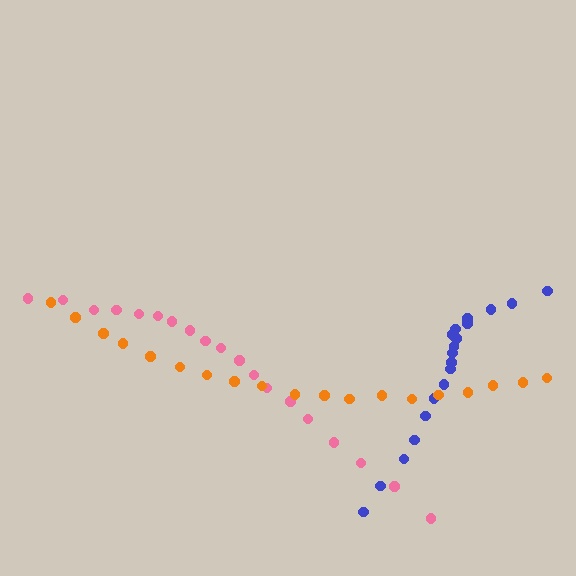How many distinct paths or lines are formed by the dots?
There are 3 distinct paths.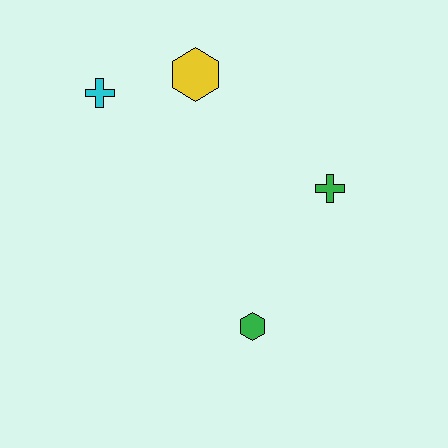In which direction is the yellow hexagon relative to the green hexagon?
The yellow hexagon is above the green hexagon.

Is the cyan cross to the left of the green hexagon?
Yes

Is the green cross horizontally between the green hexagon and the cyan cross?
No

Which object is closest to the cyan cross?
The yellow hexagon is closest to the cyan cross.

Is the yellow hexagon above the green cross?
Yes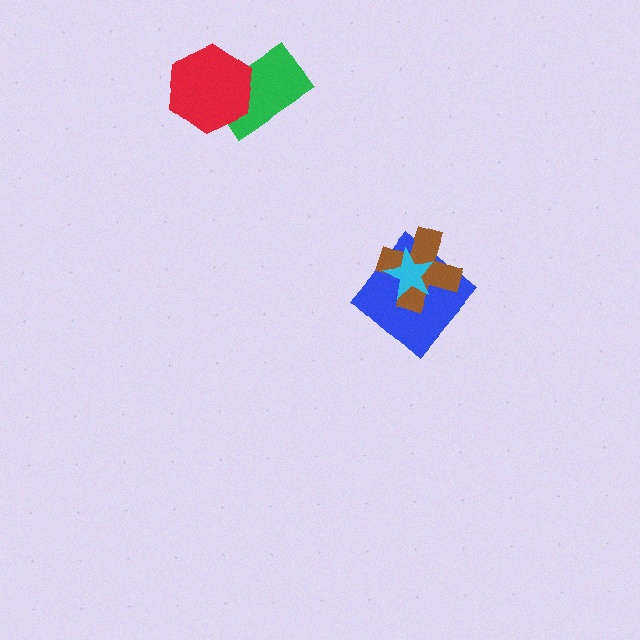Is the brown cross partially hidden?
Yes, it is partially covered by another shape.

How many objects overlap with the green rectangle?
1 object overlaps with the green rectangle.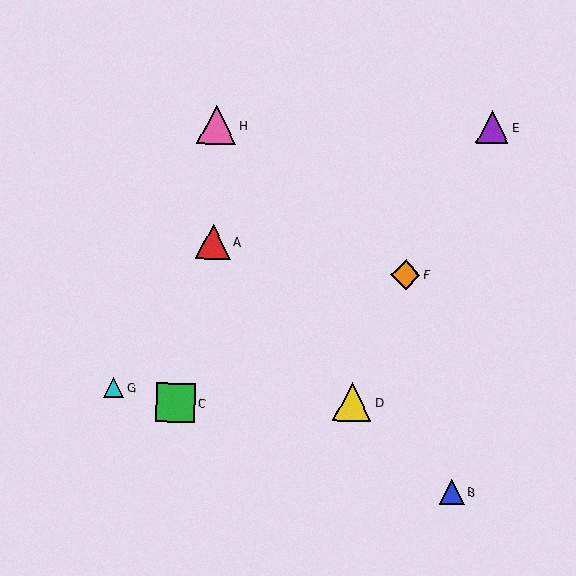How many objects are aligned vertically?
2 objects (A, H) are aligned vertically.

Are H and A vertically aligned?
Yes, both are at x≈216.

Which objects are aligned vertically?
Objects A, H are aligned vertically.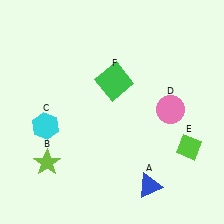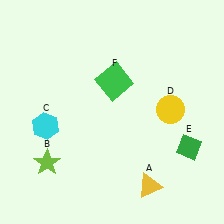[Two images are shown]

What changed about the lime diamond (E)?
In Image 1, E is lime. In Image 2, it changed to green.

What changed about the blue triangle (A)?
In Image 1, A is blue. In Image 2, it changed to yellow.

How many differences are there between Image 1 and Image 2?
There are 3 differences between the two images.